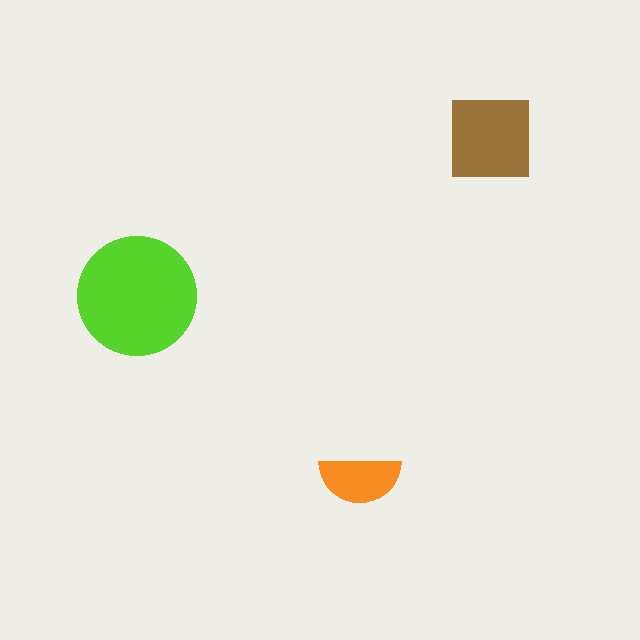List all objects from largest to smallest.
The lime circle, the brown square, the orange semicircle.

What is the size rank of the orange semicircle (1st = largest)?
3rd.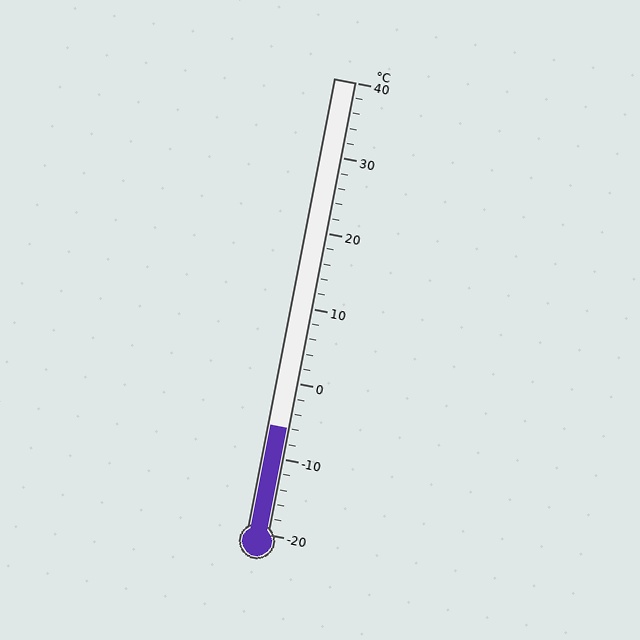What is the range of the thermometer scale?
The thermometer scale ranges from -20°C to 40°C.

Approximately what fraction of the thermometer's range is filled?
The thermometer is filled to approximately 25% of its range.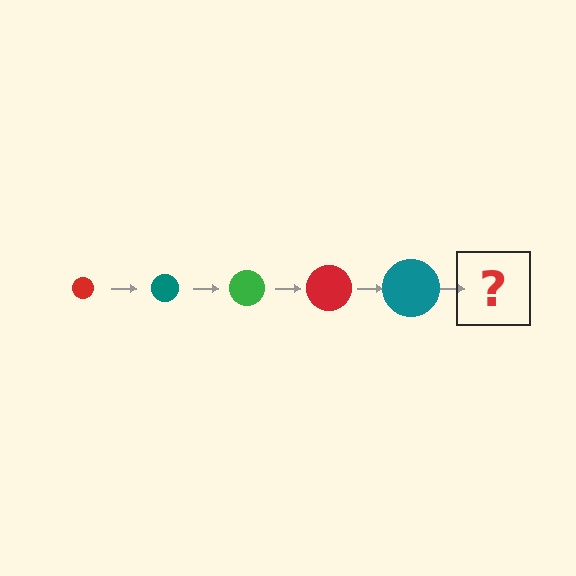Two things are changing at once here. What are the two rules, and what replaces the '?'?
The two rules are that the circle grows larger each step and the color cycles through red, teal, and green. The '?' should be a green circle, larger than the previous one.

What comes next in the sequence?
The next element should be a green circle, larger than the previous one.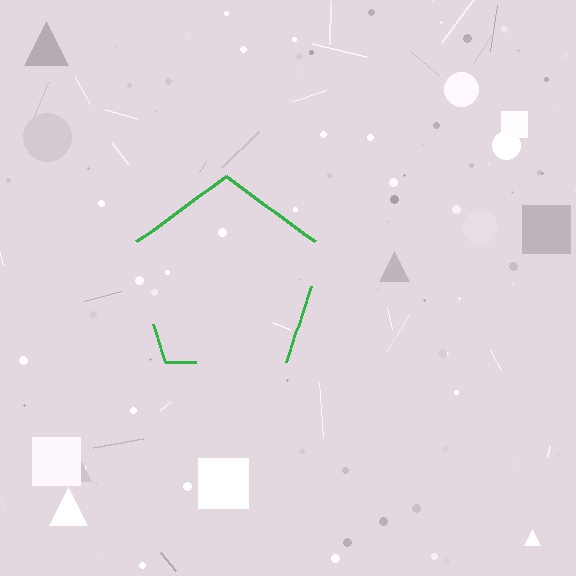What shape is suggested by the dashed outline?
The dashed outline suggests a pentagon.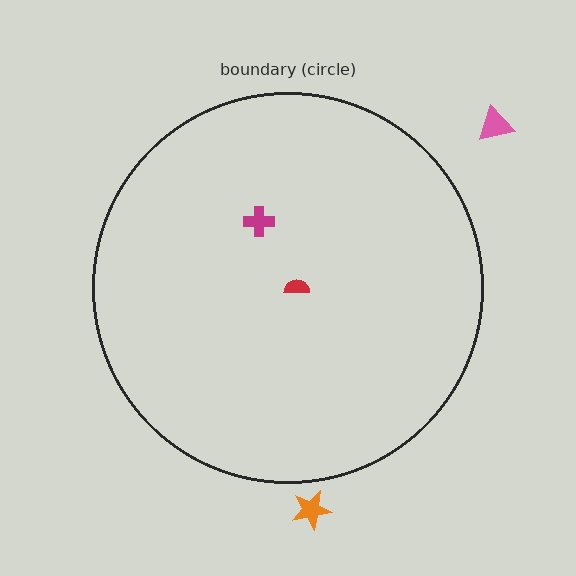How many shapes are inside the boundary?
2 inside, 2 outside.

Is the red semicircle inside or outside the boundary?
Inside.